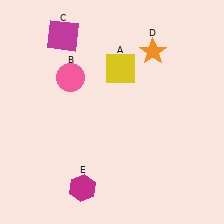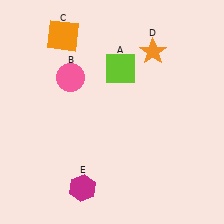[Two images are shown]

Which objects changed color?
A changed from yellow to lime. C changed from magenta to orange.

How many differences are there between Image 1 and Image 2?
There are 2 differences between the two images.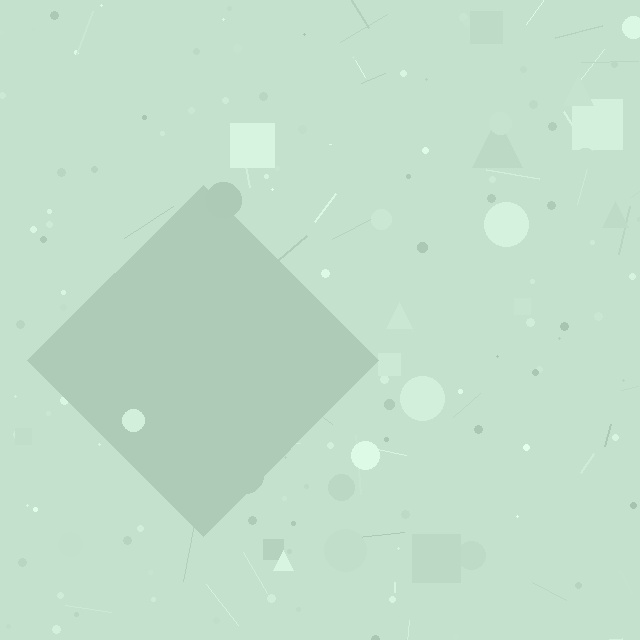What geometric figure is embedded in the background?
A diamond is embedded in the background.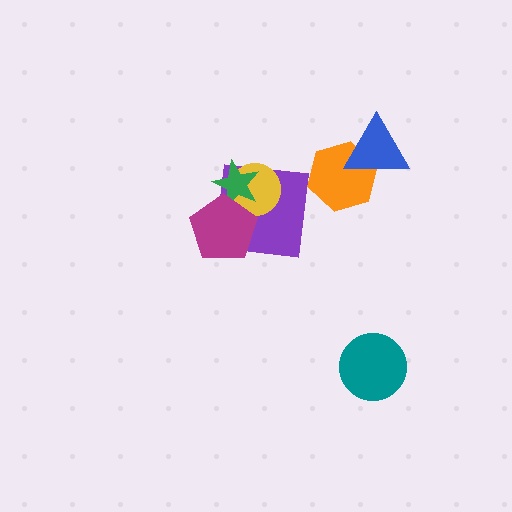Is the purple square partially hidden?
Yes, it is partially covered by another shape.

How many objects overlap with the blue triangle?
1 object overlaps with the blue triangle.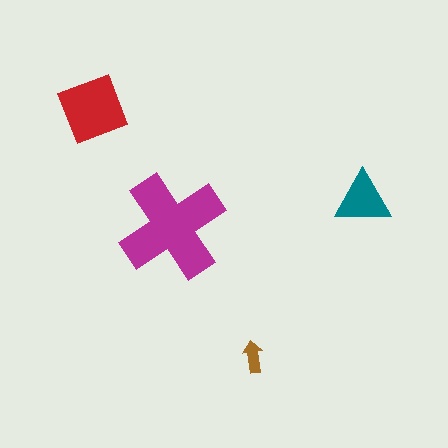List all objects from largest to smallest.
The magenta cross, the red diamond, the teal triangle, the brown arrow.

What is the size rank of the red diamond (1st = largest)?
2nd.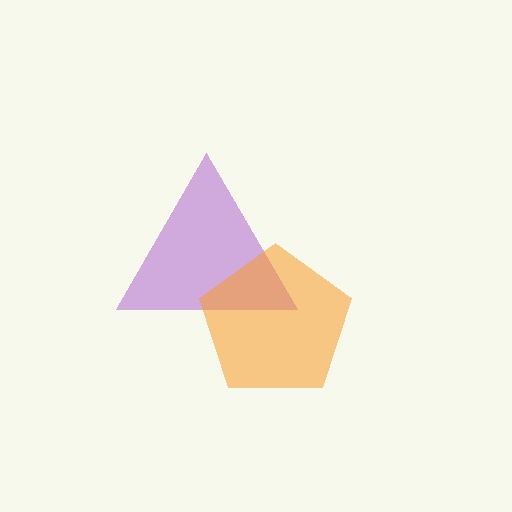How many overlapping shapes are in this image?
There are 2 overlapping shapes in the image.